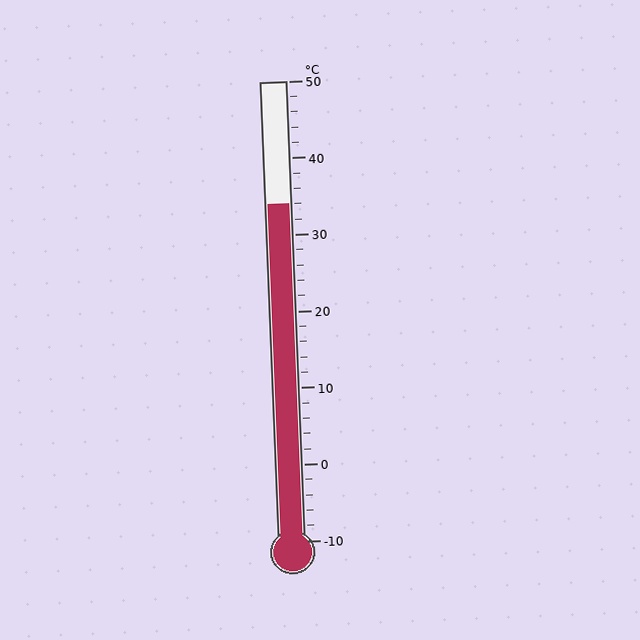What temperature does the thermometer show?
The thermometer shows approximately 34°C.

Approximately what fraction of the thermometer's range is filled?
The thermometer is filled to approximately 75% of its range.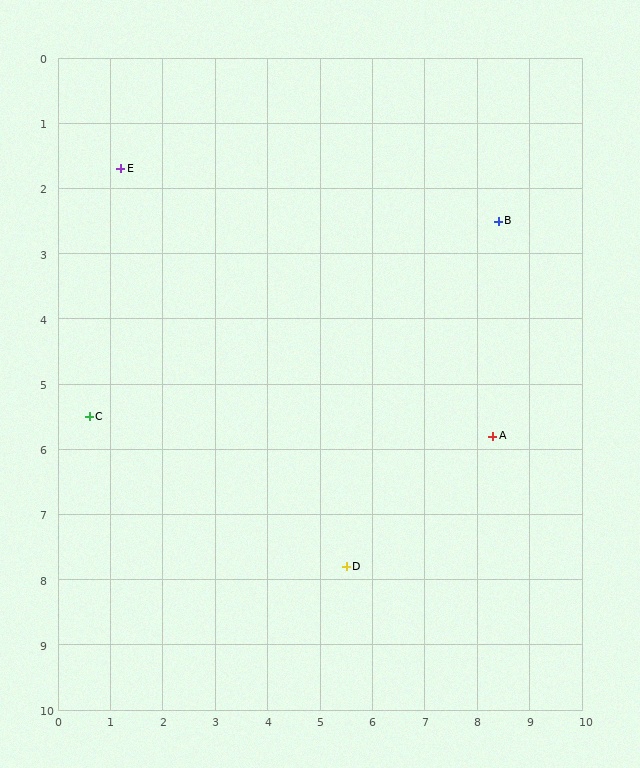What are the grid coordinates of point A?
Point A is at approximately (8.3, 5.8).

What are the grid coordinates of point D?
Point D is at approximately (5.5, 7.8).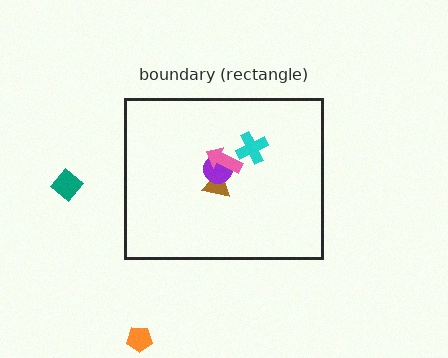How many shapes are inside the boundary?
4 inside, 2 outside.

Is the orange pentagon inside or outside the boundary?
Outside.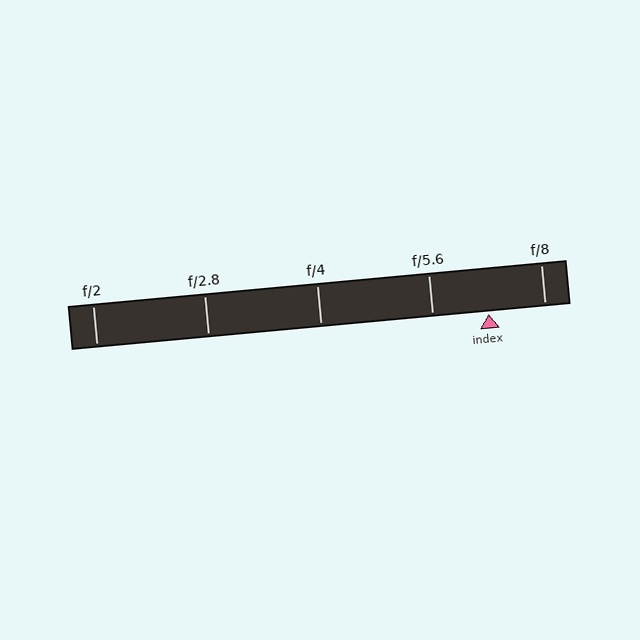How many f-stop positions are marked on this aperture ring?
There are 5 f-stop positions marked.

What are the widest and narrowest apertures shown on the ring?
The widest aperture shown is f/2 and the narrowest is f/8.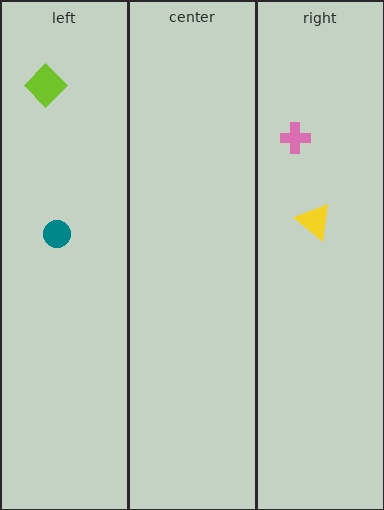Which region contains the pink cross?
The right region.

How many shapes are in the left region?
2.